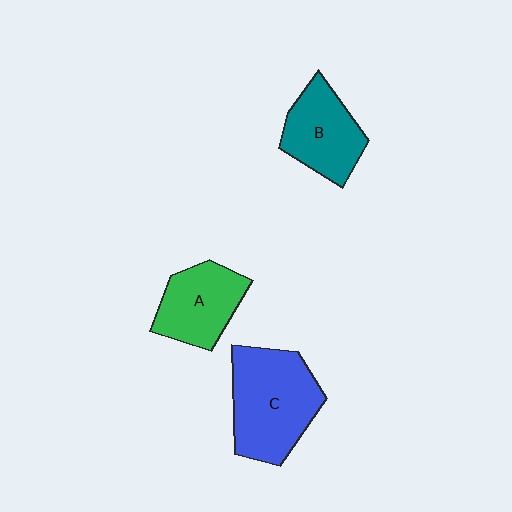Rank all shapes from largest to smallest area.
From largest to smallest: C (blue), B (teal), A (green).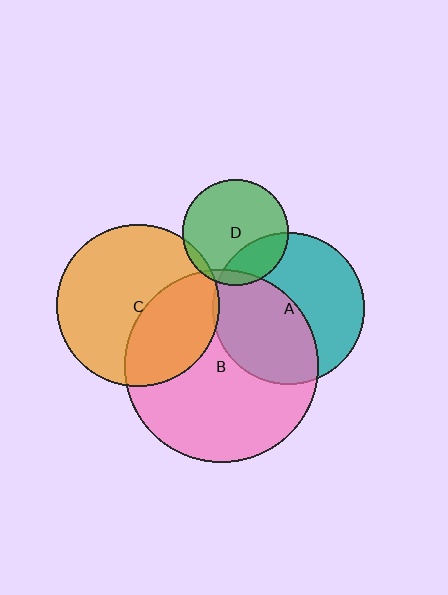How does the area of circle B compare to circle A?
Approximately 1.6 times.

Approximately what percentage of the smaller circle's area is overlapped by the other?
Approximately 5%.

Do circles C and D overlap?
Yes.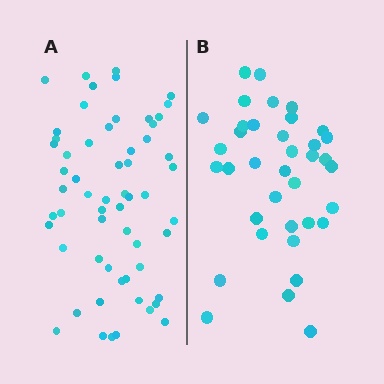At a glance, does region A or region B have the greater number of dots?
Region A (the left region) has more dots.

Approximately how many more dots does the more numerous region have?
Region A has approximately 20 more dots than region B.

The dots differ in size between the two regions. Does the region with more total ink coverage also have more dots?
No. Region B has more total ink coverage because its dots are larger, but region A actually contains more individual dots. Total area can be misleading — the number of items is what matters here.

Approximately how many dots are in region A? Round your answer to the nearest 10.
About 60 dots. (The exact count is 59, which rounds to 60.)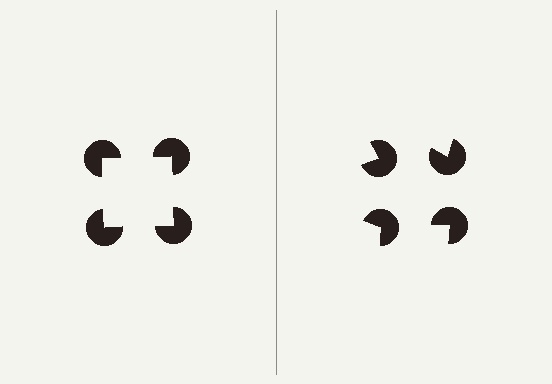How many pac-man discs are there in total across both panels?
8 — 4 on each side.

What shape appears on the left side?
An illusory square.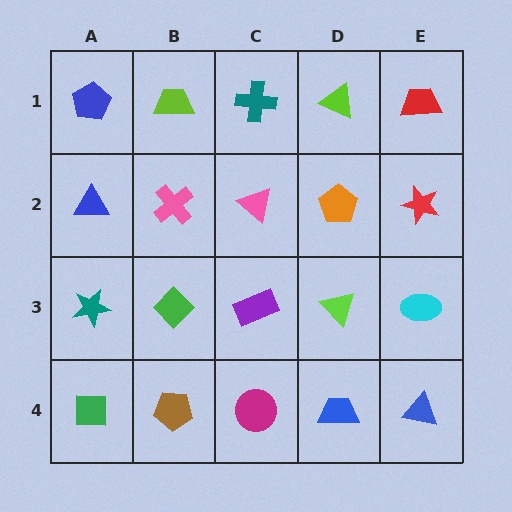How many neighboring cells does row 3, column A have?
3.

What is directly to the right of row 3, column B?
A purple rectangle.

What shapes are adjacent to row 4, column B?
A green diamond (row 3, column B), a green square (row 4, column A), a magenta circle (row 4, column C).